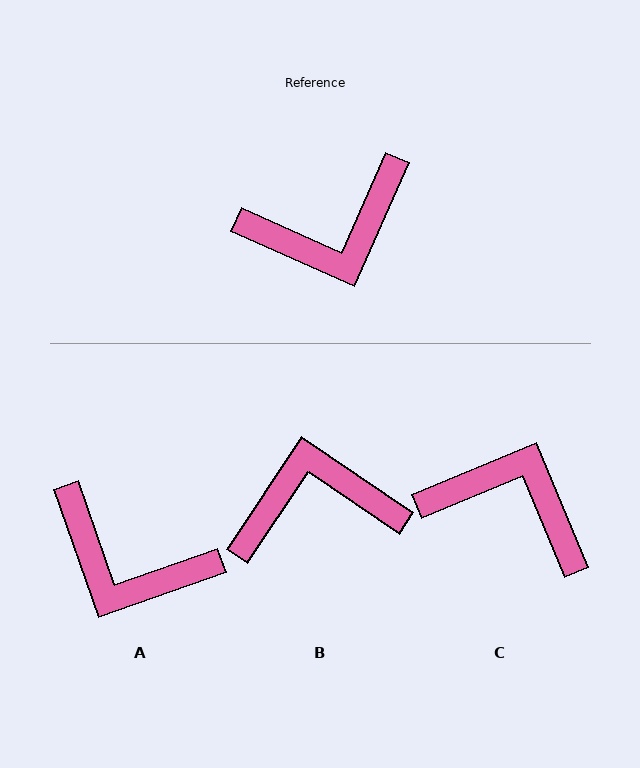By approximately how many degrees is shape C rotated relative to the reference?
Approximately 137 degrees counter-clockwise.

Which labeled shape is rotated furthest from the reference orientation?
B, about 170 degrees away.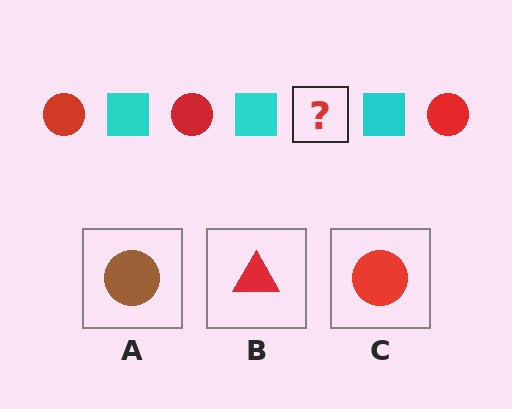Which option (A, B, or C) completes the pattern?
C.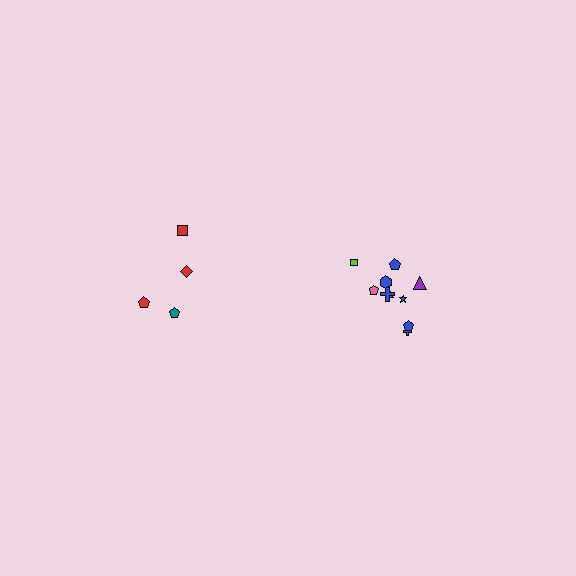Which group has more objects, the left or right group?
The right group.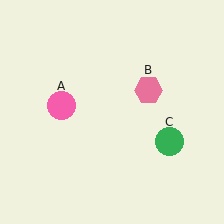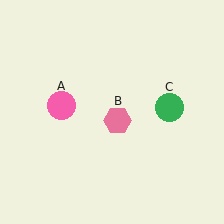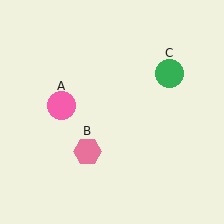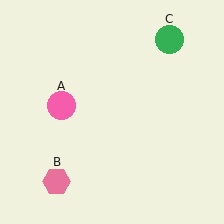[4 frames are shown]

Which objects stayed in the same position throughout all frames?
Pink circle (object A) remained stationary.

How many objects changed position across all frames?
2 objects changed position: pink hexagon (object B), green circle (object C).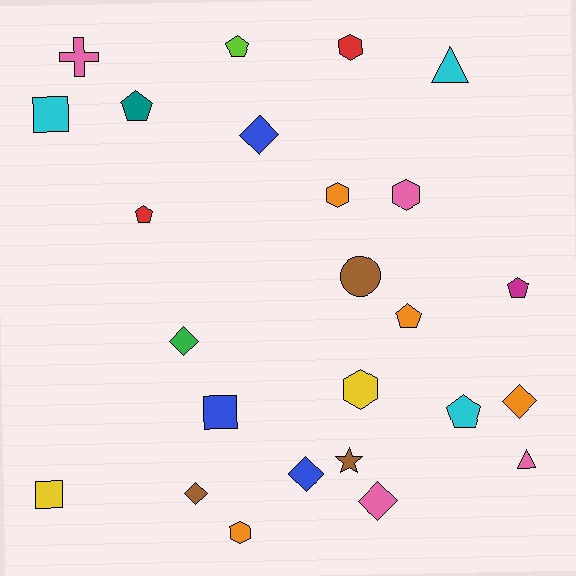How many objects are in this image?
There are 25 objects.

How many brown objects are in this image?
There are 3 brown objects.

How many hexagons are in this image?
There are 5 hexagons.